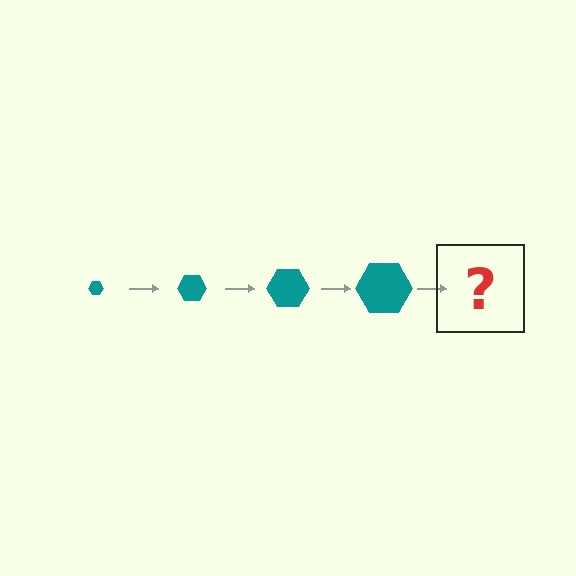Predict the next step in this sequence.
The next step is a teal hexagon, larger than the previous one.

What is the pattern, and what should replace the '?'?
The pattern is that the hexagon gets progressively larger each step. The '?' should be a teal hexagon, larger than the previous one.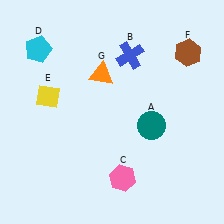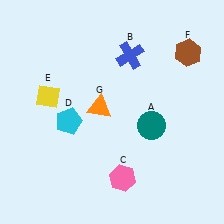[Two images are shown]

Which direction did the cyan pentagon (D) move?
The cyan pentagon (D) moved down.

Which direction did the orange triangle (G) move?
The orange triangle (G) moved down.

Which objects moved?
The objects that moved are: the cyan pentagon (D), the orange triangle (G).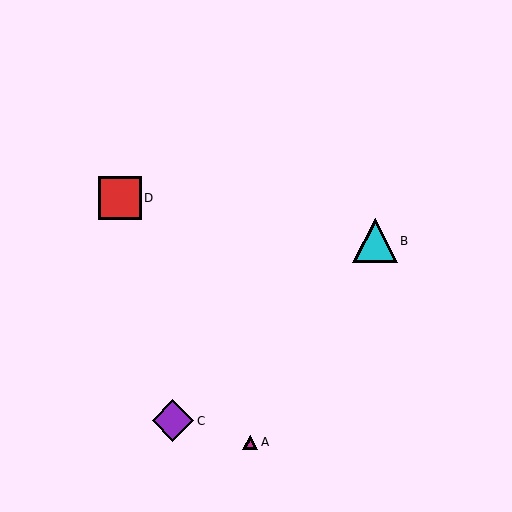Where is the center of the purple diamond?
The center of the purple diamond is at (173, 421).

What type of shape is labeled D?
Shape D is a red square.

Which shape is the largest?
The cyan triangle (labeled B) is the largest.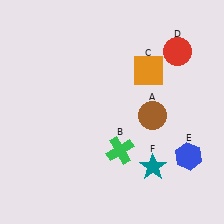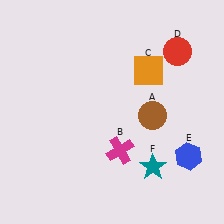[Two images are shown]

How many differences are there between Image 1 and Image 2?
There is 1 difference between the two images.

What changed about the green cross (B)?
In Image 1, B is green. In Image 2, it changed to magenta.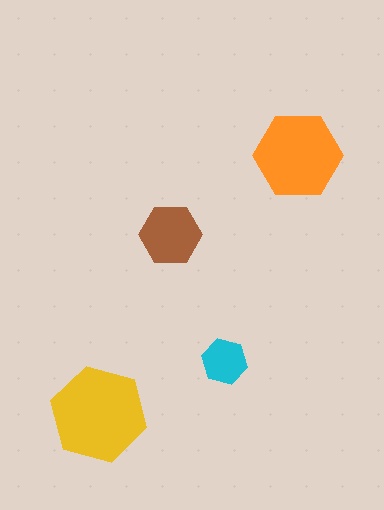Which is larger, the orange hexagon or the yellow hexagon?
The yellow one.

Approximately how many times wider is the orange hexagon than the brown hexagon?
About 1.5 times wider.